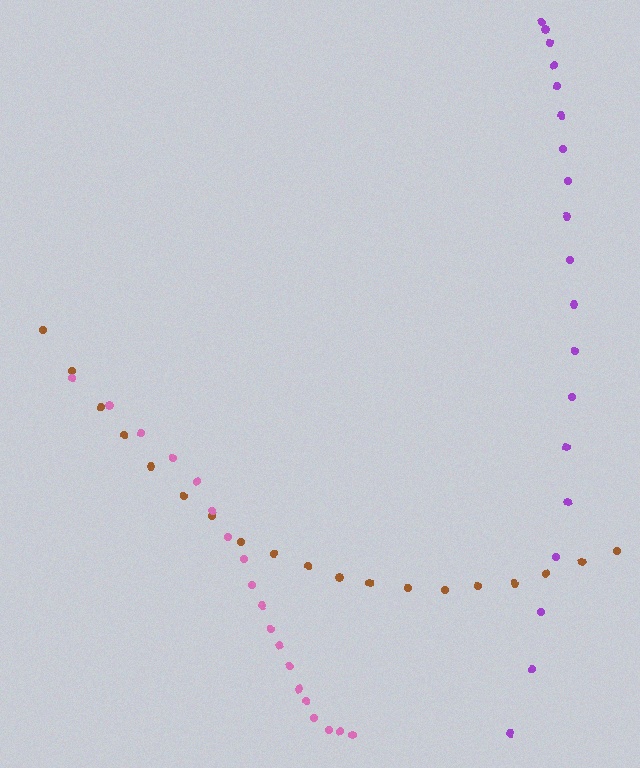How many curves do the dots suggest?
There are 3 distinct paths.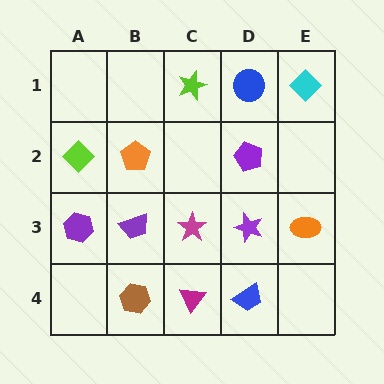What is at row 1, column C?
A lime star.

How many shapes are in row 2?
3 shapes.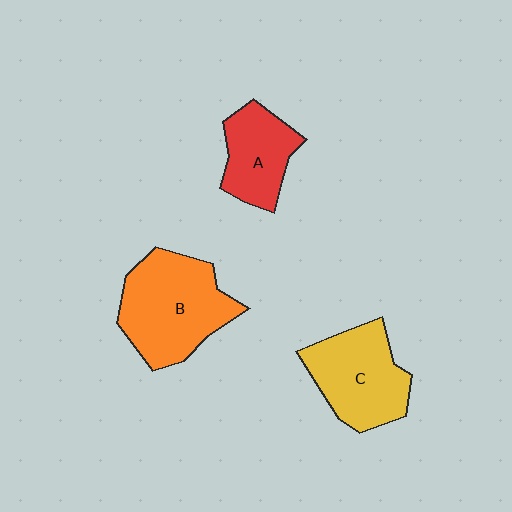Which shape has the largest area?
Shape B (orange).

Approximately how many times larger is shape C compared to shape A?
Approximately 1.4 times.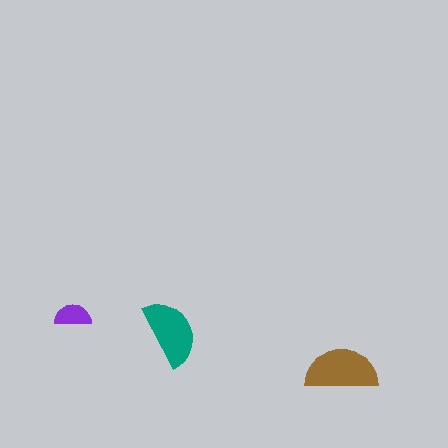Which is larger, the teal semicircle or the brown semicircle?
The brown one.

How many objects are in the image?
There are 3 objects in the image.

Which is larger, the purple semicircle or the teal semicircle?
The teal one.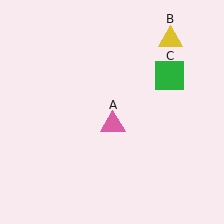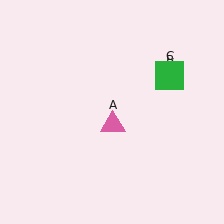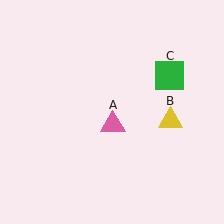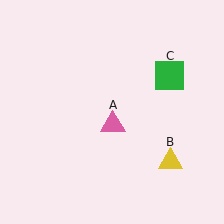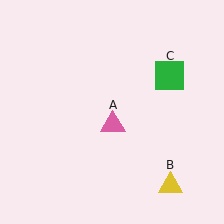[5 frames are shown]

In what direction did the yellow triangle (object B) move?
The yellow triangle (object B) moved down.